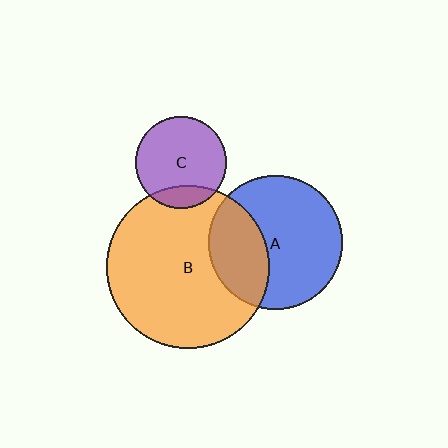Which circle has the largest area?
Circle B (orange).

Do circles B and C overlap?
Yes.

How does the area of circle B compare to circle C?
Approximately 3.2 times.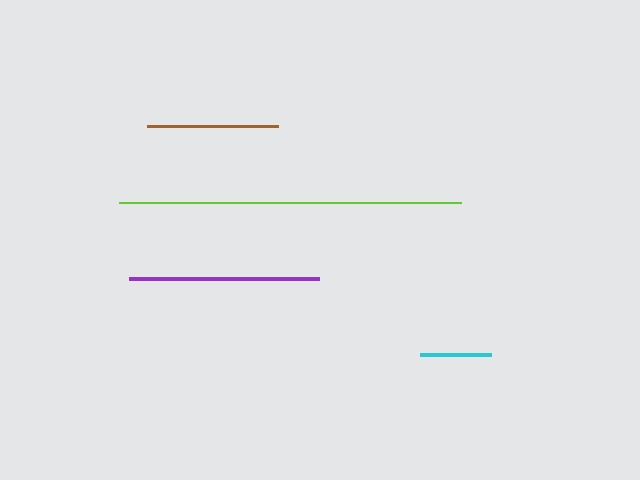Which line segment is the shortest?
The cyan line is the shortest at approximately 72 pixels.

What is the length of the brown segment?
The brown segment is approximately 131 pixels long.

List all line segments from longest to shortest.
From longest to shortest: lime, purple, brown, cyan.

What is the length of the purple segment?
The purple segment is approximately 190 pixels long.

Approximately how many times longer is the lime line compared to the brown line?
The lime line is approximately 2.6 times the length of the brown line.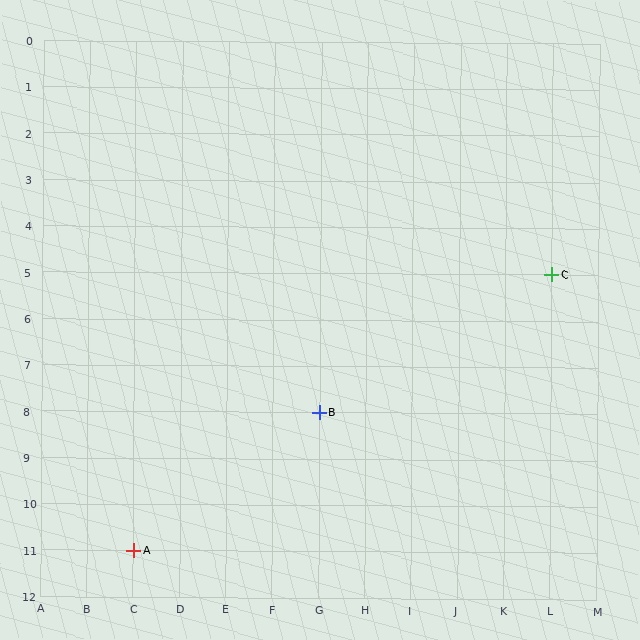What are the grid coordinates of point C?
Point C is at grid coordinates (L, 5).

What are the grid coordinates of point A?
Point A is at grid coordinates (C, 11).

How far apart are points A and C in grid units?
Points A and C are 9 columns and 6 rows apart (about 10.8 grid units diagonally).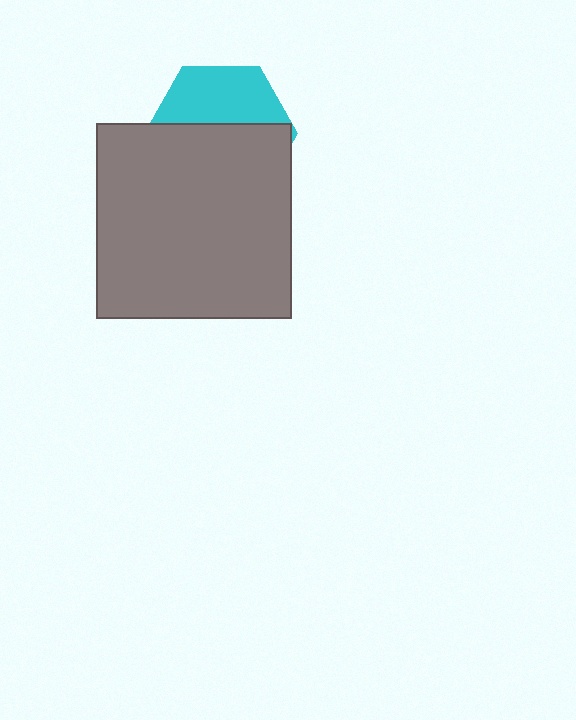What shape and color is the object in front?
The object in front is a gray square.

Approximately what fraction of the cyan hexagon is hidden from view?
Roughly 58% of the cyan hexagon is hidden behind the gray square.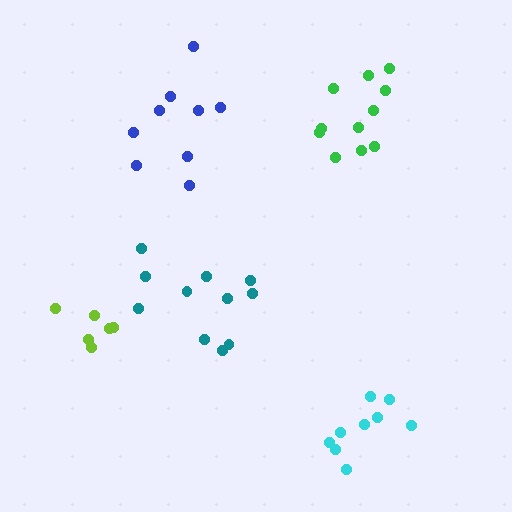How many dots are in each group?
Group 1: 9 dots, Group 2: 6 dots, Group 3: 11 dots, Group 4: 9 dots, Group 5: 11 dots (46 total).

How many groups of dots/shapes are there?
There are 5 groups.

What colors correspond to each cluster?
The clusters are colored: blue, lime, teal, cyan, green.